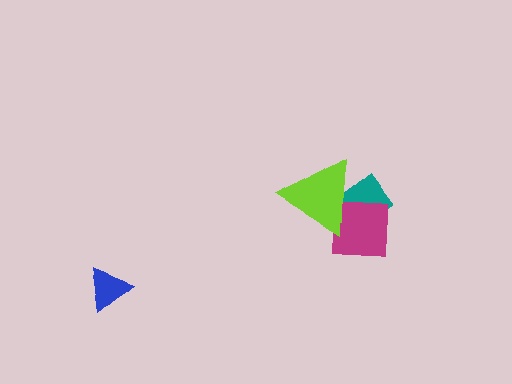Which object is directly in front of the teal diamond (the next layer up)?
The magenta square is directly in front of the teal diamond.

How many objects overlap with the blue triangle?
0 objects overlap with the blue triangle.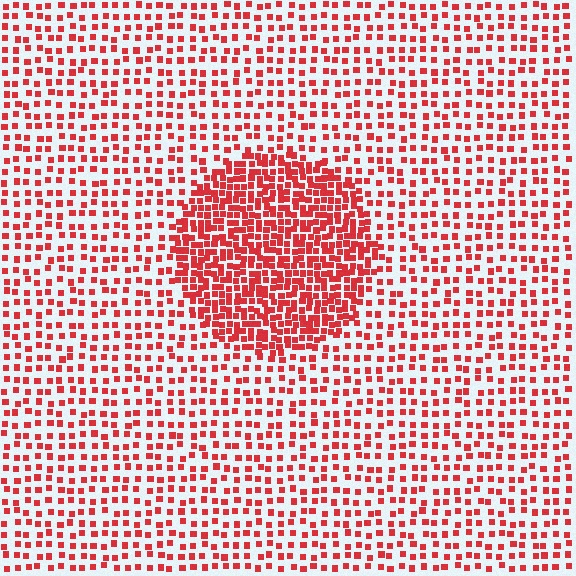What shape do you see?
I see a circle.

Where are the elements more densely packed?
The elements are more densely packed inside the circle boundary.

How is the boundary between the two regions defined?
The boundary is defined by a change in element density (approximately 2.3x ratio). All elements are the same color, size, and shape.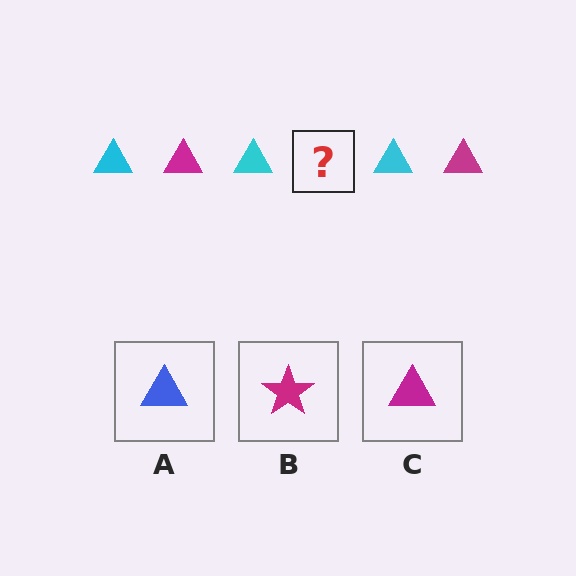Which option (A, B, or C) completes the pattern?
C.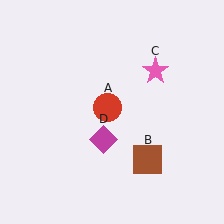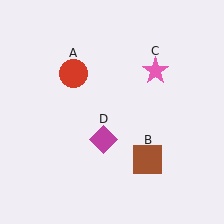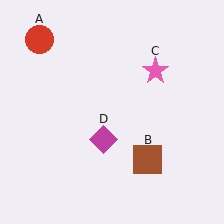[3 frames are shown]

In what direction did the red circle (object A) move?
The red circle (object A) moved up and to the left.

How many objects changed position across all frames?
1 object changed position: red circle (object A).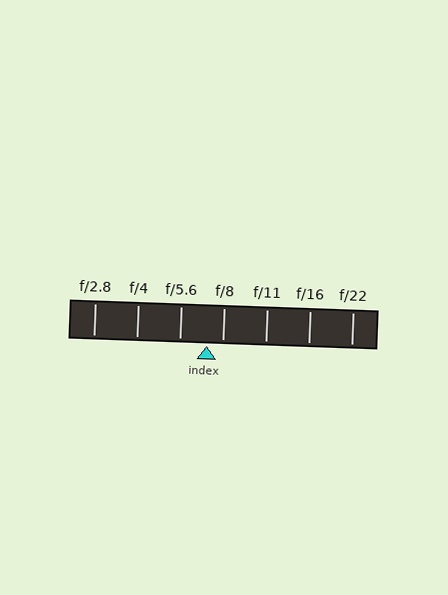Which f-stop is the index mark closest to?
The index mark is closest to f/8.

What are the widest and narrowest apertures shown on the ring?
The widest aperture shown is f/2.8 and the narrowest is f/22.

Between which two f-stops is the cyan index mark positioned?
The index mark is between f/5.6 and f/8.